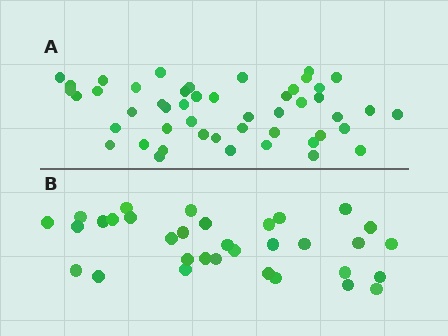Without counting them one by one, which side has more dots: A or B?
Region A (the top region) has more dots.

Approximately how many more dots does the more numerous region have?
Region A has approximately 15 more dots than region B.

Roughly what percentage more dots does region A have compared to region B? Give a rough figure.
About 45% more.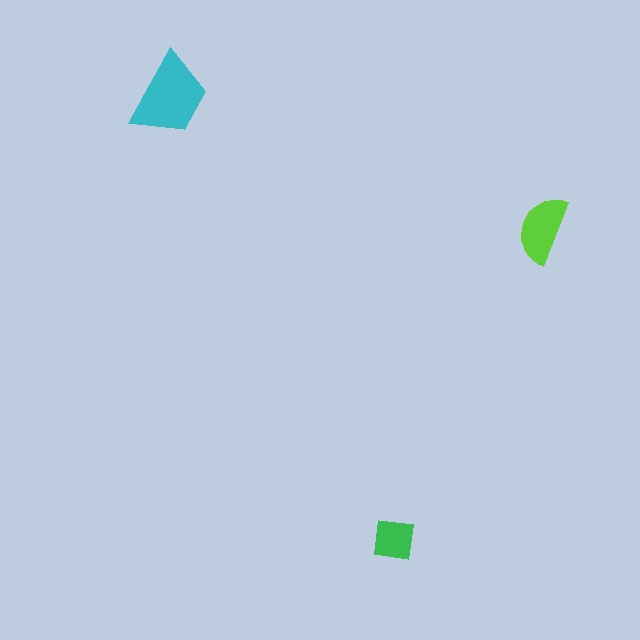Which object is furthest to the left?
The cyan trapezoid is leftmost.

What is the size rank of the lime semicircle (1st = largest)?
2nd.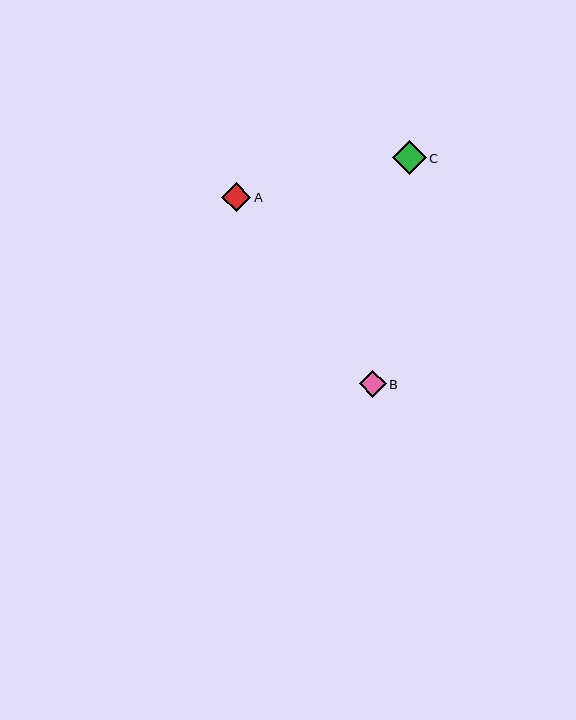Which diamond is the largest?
Diamond C is the largest with a size of approximately 33 pixels.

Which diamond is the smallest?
Diamond B is the smallest with a size of approximately 27 pixels.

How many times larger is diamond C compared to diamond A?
Diamond C is approximately 1.1 times the size of diamond A.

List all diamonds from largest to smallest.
From largest to smallest: C, A, B.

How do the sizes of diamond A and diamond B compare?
Diamond A and diamond B are approximately the same size.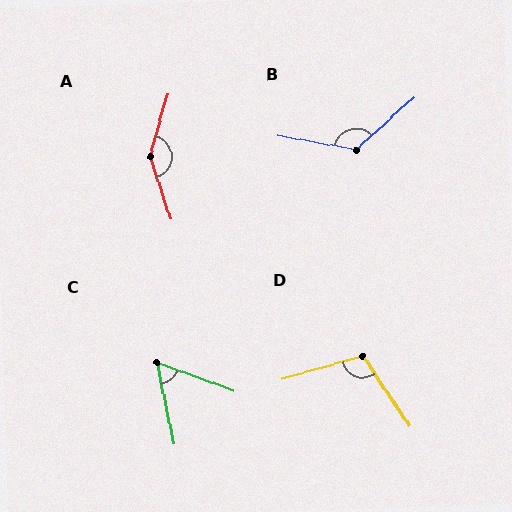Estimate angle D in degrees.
Approximately 108 degrees.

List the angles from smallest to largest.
C (58°), D (108°), B (128°), A (146°).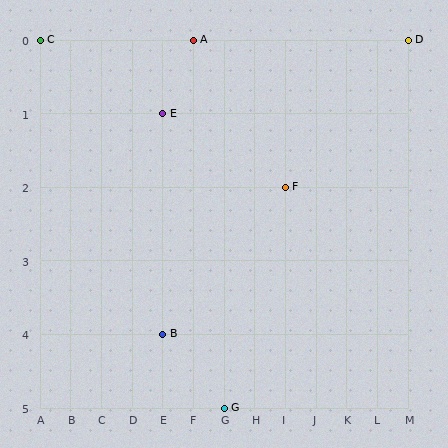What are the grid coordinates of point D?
Point D is at grid coordinates (M, 0).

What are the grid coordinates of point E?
Point E is at grid coordinates (E, 1).